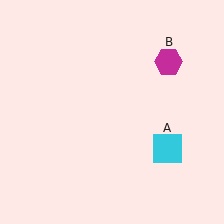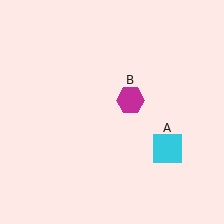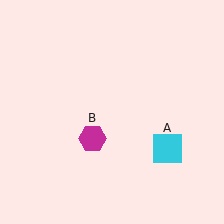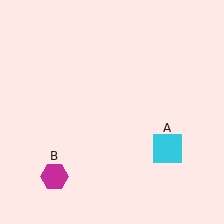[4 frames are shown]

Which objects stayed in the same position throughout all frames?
Cyan square (object A) remained stationary.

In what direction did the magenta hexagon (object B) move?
The magenta hexagon (object B) moved down and to the left.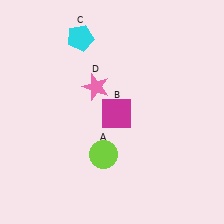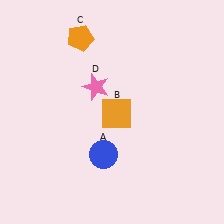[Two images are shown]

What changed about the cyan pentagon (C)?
In Image 1, C is cyan. In Image 2, it changed to orange.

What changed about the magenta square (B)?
In Image 1, B is magenta. In Image 2, it changed to orange.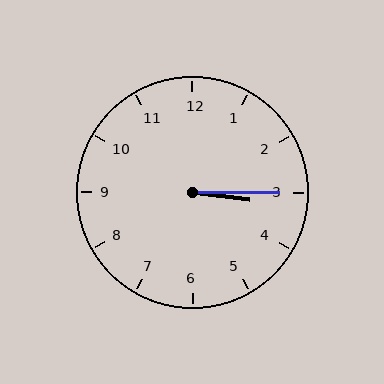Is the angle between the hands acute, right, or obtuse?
It is acute.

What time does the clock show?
3:15.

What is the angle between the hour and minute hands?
Approximately 8 degrees.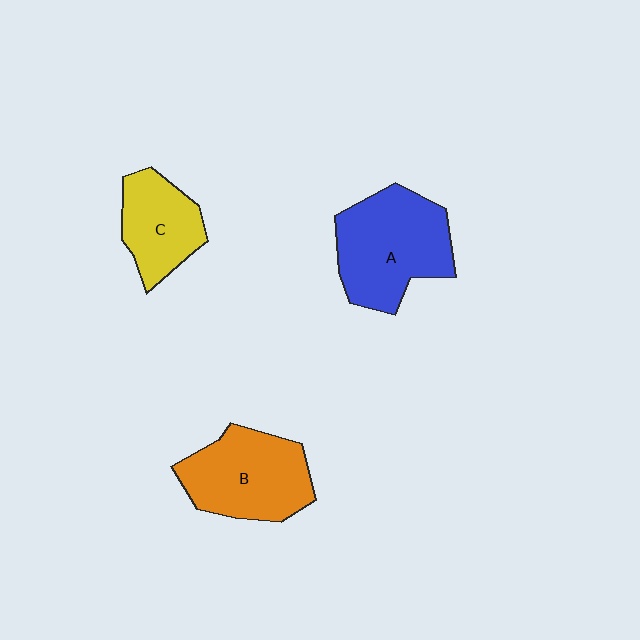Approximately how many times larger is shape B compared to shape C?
Approximately 1.4 times.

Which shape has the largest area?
Shape A (blue).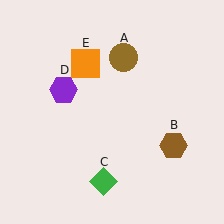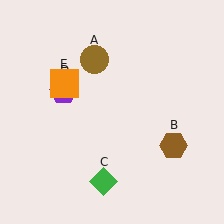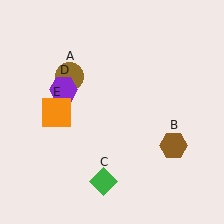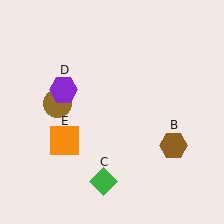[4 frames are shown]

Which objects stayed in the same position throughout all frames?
Brown hexagon (object B) and green diamond (object C) and purple hexagon (object D) remained stationary.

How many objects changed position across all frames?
2 objects changed position: brown circle (object A), orange square (object E).